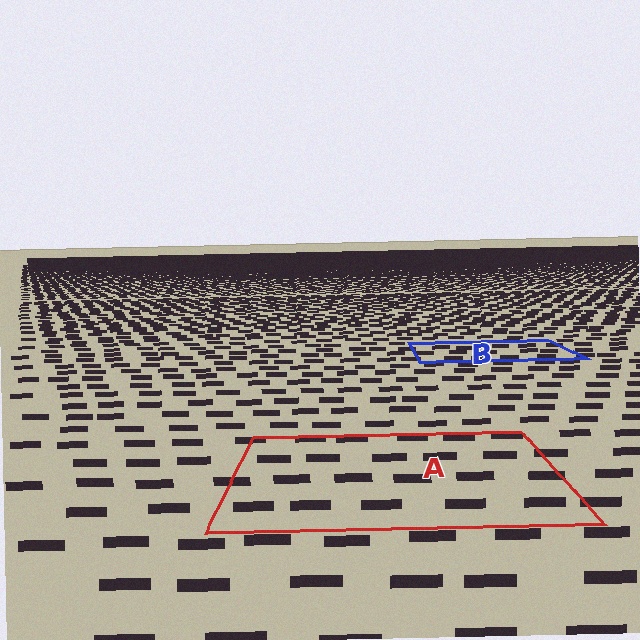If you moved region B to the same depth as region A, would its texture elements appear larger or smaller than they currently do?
They would appear larger. At a closer depth, the same texture elements are projected at a bigger on-screen size.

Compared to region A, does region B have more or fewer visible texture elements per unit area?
Region B has more texture elements per unit area — they are packed more densely because it is farther away.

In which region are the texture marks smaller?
The texture marks are smaller in region B, because it is farther away.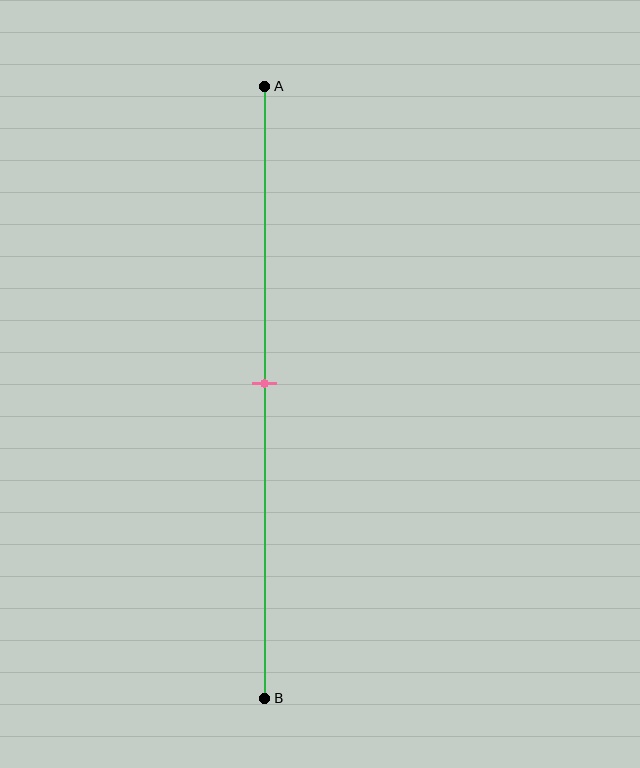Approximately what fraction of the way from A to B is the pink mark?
The pink mark is approximately 50% of the way from A to B.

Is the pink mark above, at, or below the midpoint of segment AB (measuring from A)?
The pink mark is approximately at the midpoint of segment AB.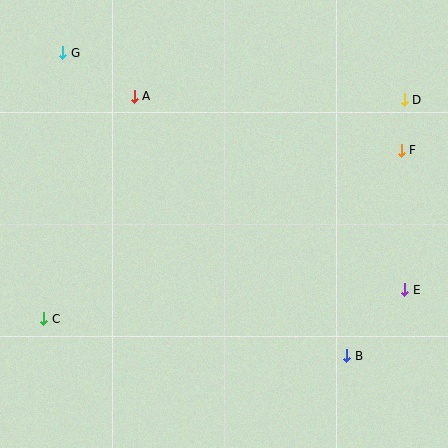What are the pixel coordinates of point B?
Point B is at (347, 356).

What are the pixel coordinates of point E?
Point E is at (405, 290).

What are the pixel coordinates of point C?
Point C is at (44, 319).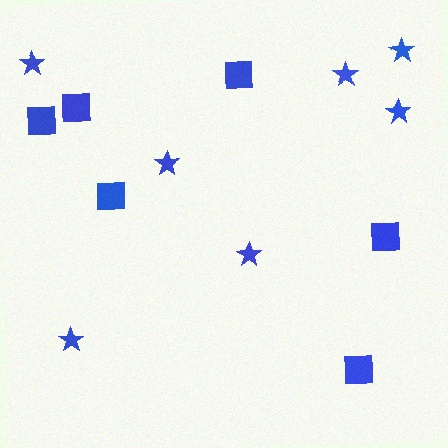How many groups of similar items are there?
There are 2 groups: one group of stars (7) and one group of squares (6).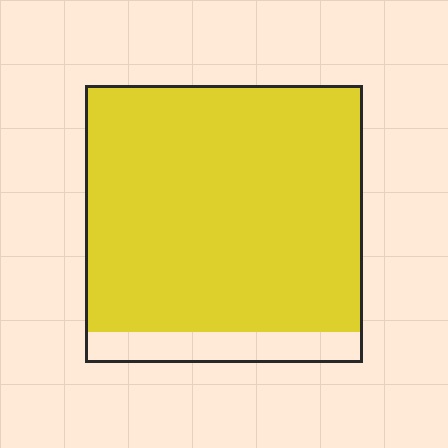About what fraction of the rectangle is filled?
About nine tenths (9/10).